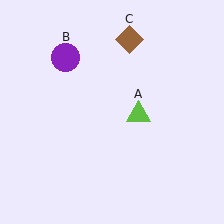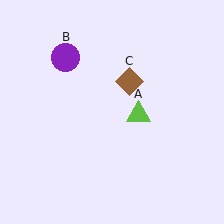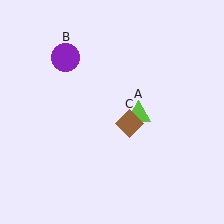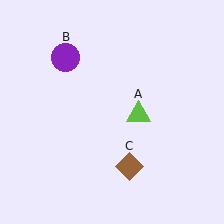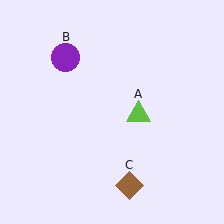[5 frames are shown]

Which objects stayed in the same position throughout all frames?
Lime triangle (object A) and purple circle (object B) remained stationary.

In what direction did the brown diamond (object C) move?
The brown diamond (object C) moved down.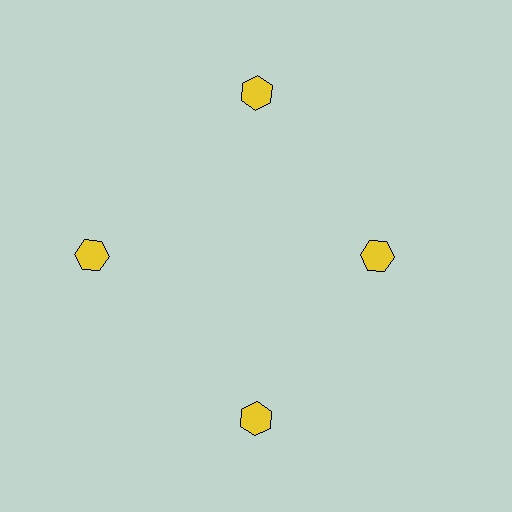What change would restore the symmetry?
The symmetry would be restored by moving it outward, back onto the ring so that all 4 hexagons sit at equal angles and equal distance from the center.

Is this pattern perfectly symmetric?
No. The 4 yellow hexagons are arranged in a ring, but one element near the 3 o'clock position is pulled inward toward the center, breaking the 4-fold rotational symmetry.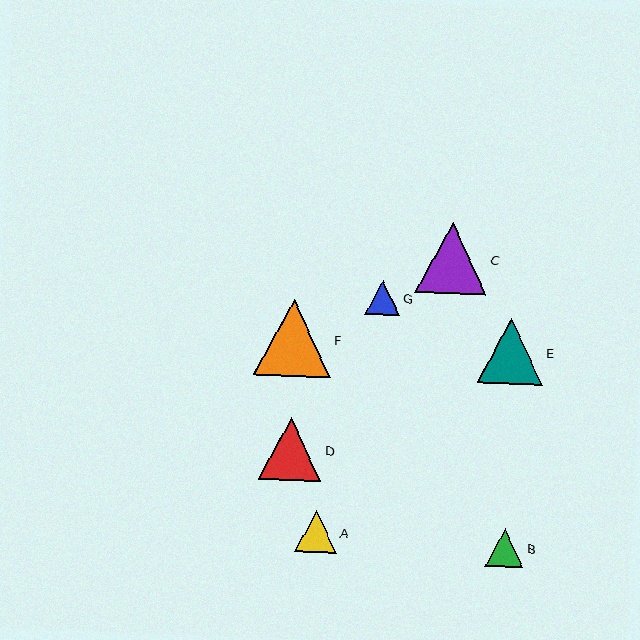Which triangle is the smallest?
Triangle G is the smallest with a size of approximately 35 pixels.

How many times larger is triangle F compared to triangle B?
Triangle F is approximately 2.0 times the size of triangle B.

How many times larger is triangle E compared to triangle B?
Triangle E is approximately 1.7 times the size of triangle B.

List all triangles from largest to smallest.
From largest to smallest: F, C, E, D, A, B, G.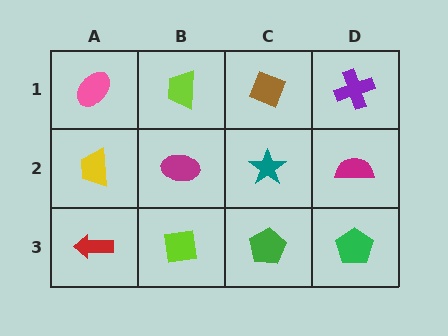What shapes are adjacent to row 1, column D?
A magenta semicircle (row 2, column D), a brown diamond (row 1, column C).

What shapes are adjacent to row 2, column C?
A brown diamond (row 1, column C), a green pentagon (row 3, column C), a magenta ellipse (row 2, column B), a magenta semicircle (row 2, column D).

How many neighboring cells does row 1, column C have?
3.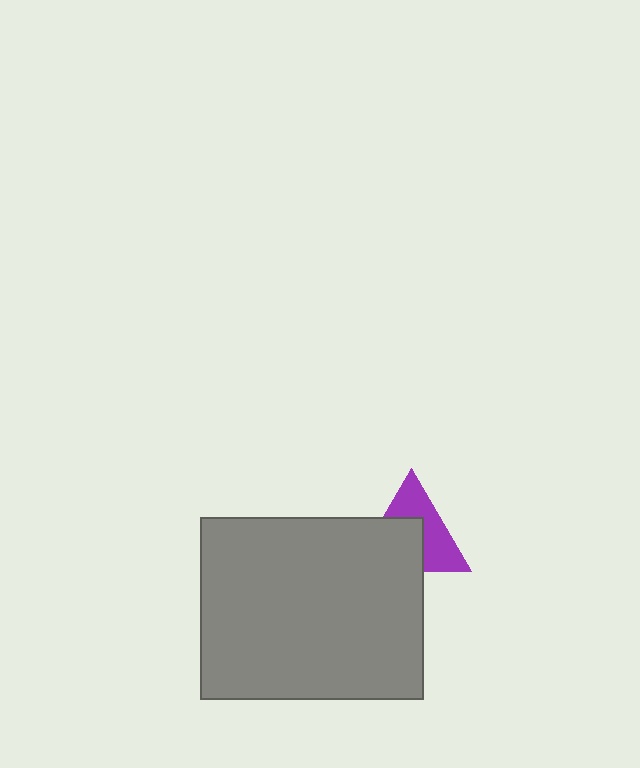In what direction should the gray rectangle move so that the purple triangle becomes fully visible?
The gray rectangle should move down. That is the shortest direction to clear the overlap and leave the purple triangle fully visible.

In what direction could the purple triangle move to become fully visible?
The purple triangle could move up. That would shift it out from behind the gray rectangle entirely.